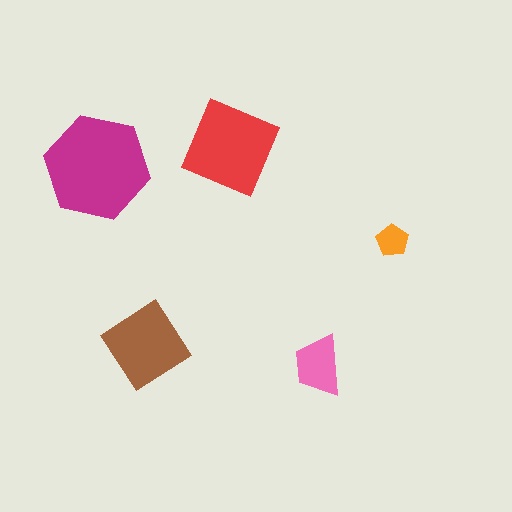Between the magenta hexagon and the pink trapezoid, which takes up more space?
The magenta hexagon.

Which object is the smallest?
The orange pentagon.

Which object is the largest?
The magenta hexagon.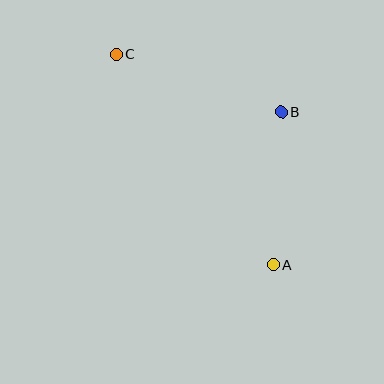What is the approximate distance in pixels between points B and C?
The distance between B and C is approximately 175 pixels.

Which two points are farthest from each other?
Points A and C are farthest from each other.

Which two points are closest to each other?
Points A and B are closest to each other.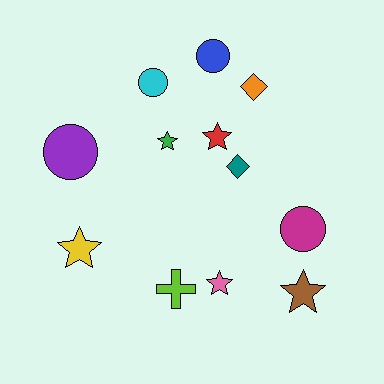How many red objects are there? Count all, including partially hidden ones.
There is 1 red object.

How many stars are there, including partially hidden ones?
There are 5 stars.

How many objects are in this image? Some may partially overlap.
There are 12 objects.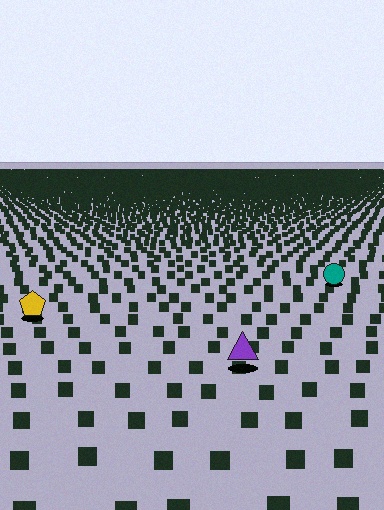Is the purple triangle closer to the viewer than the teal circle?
Yes. The purple triangle is closer — you can tell from the texture gradient: the ground texture is coarser near it.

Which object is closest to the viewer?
The purple triangle is closest. The texture marks near it are larger and more spread out.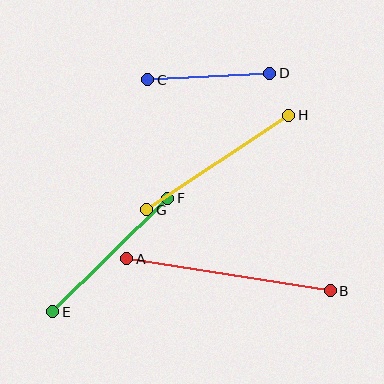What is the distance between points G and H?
The distance is approximately 171 pixels.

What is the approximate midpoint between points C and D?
The midpoint is at approximately (209, 76) pixels.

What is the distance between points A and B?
The distance is approximately 206 pixels.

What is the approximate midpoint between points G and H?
The midpoint is at approximately (218, 163) pixels.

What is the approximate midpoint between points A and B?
The midpoint is at approximately (228, 275) pixels.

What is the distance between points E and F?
The distance is approximately 162 pixels.